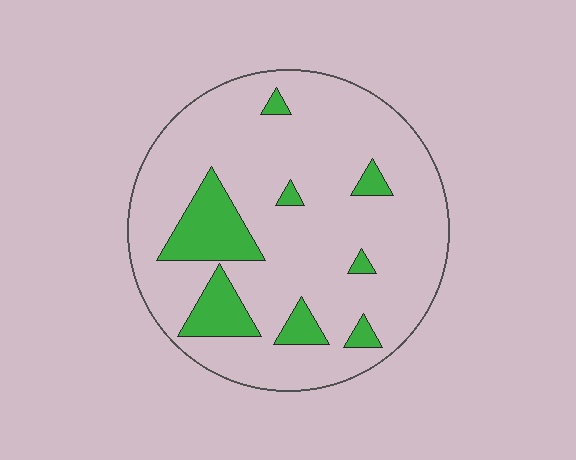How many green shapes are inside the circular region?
8.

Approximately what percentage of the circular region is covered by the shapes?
Approximately 15%.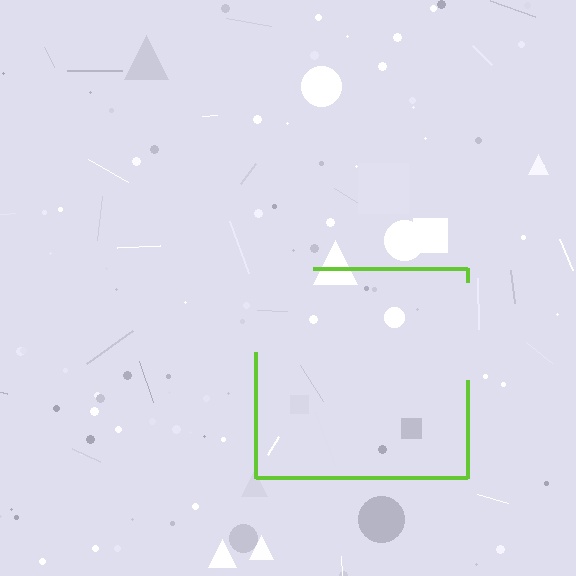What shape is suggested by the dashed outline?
The dashed outline suggests a square.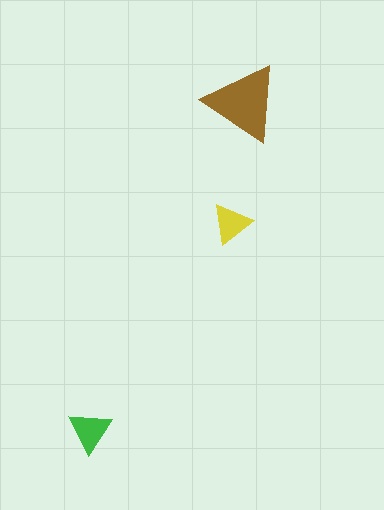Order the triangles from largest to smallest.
the brown one, the green one, the yellow one.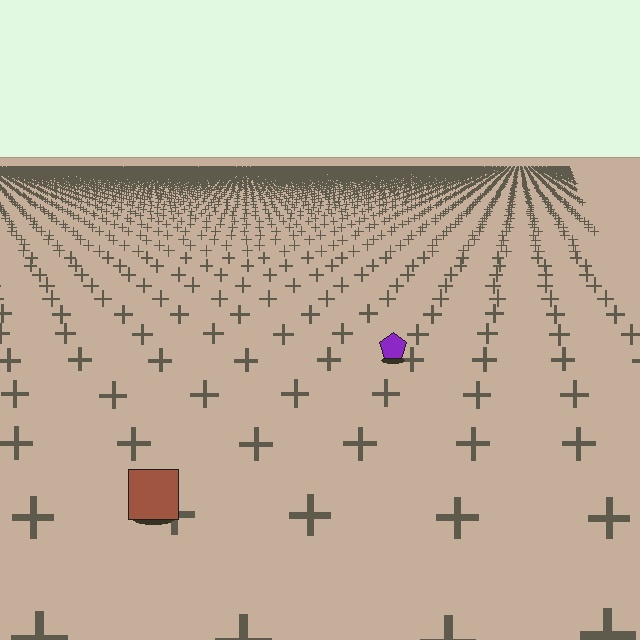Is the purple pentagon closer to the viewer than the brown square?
No. The brown square is closer — you can tell from the texture gradient: the ground texture is coarser near it.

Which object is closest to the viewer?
The brown square is closest. The texture marks near it are larger and more spread out.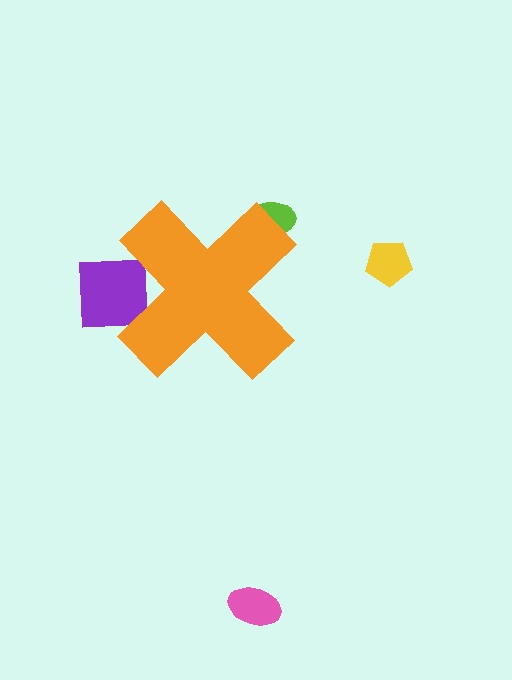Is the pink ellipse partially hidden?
No, the pink ellipse is fully visible.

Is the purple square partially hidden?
Yes, the purple square is partially hidden behind the orange cross.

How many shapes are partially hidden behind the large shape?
2 shapes are partially hidden.